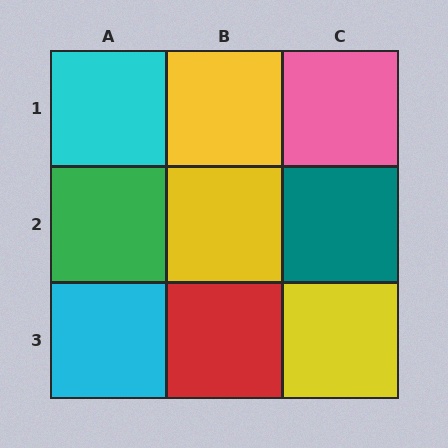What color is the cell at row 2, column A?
Green.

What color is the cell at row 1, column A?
Cyan.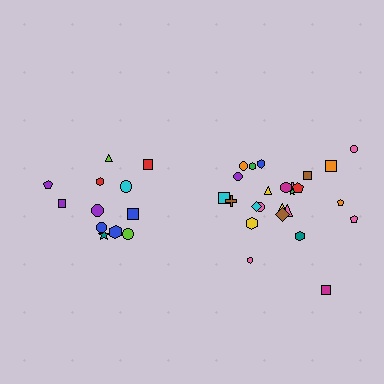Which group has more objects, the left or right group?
The right group.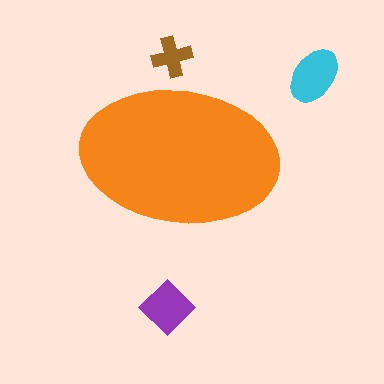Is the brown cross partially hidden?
Yes, the brown cross is partially hidden behind the orange ellipse.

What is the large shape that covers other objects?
An orange ellipse.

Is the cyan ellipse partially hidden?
No, the cyan ellipse is fully visible.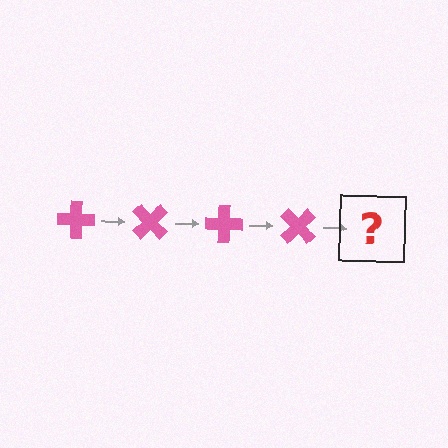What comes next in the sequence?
The next element should be a pink cross rotated 180 degrees.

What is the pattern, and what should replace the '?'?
The pattern is that the cross rotates 45 degrees each step. The '?' should be a pink cross rotated 180 degrees.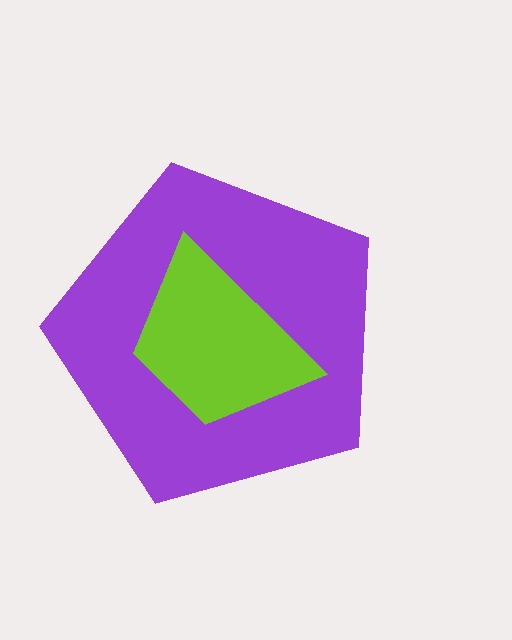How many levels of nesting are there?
2.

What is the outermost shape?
The purple pentagon.